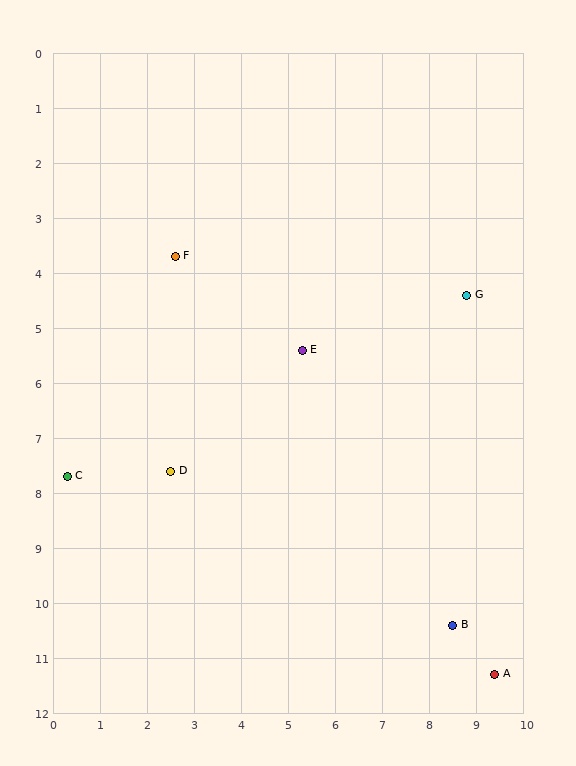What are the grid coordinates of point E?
Point E is at approximately (5.3, 5.4).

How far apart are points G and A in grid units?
Points G and A are about 6.9 grid units apart.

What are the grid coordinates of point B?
Point B is at approximately (8.5, 10.4).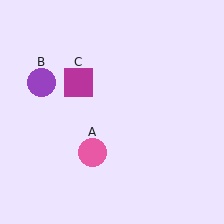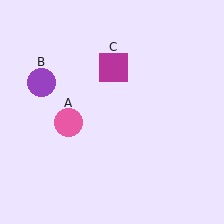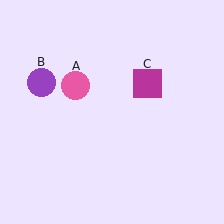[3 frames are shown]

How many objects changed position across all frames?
2 objects changed position: pink circle (object A), magenta square (object C).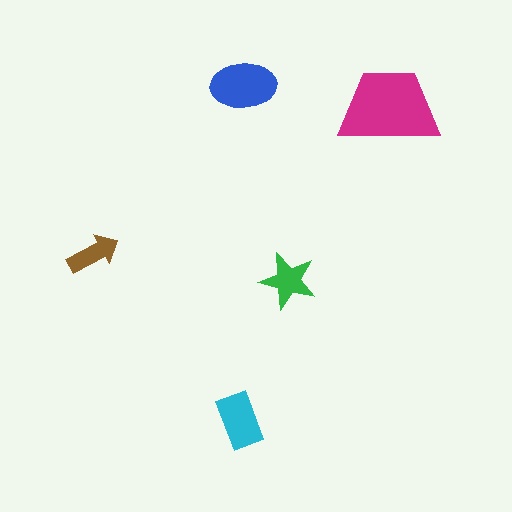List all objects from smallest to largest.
The brown arrow, the green star, the cyan rectangle, the blue ellipse, the magenta trapezoid.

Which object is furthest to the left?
The brown arrow is leftmost.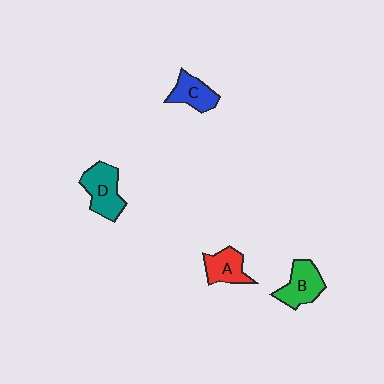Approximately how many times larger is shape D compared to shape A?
Approximately 1.3 times.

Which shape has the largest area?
Shape D (teal).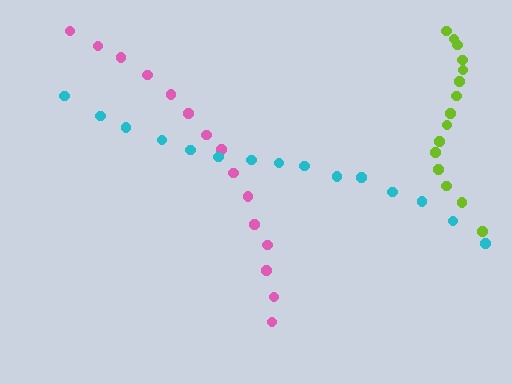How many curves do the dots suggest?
There are 3 distinct paths.